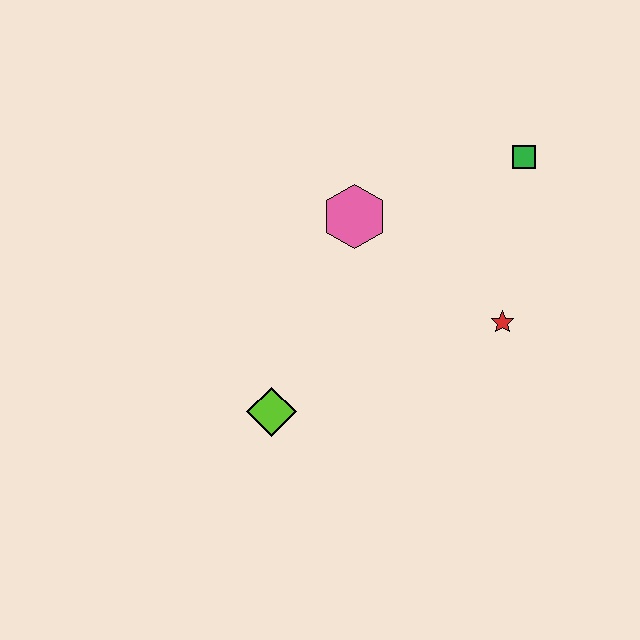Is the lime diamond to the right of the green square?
No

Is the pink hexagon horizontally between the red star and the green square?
No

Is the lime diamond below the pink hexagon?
Yes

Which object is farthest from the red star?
The lime diamond is farthest from the red star.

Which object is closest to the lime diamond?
The pink hexagon is closest to the lime diamond.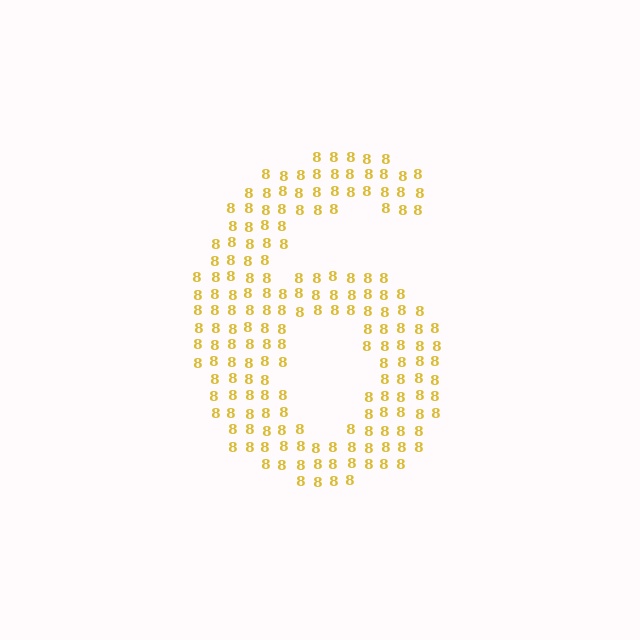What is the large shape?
The large shape is the digit 6.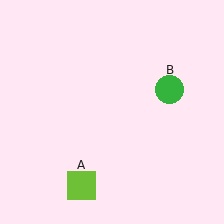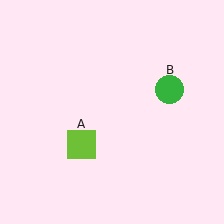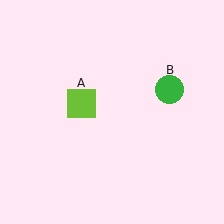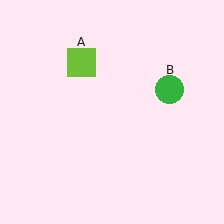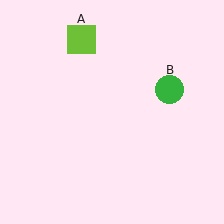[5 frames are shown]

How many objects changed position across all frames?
1 object changed position: lime square (object A).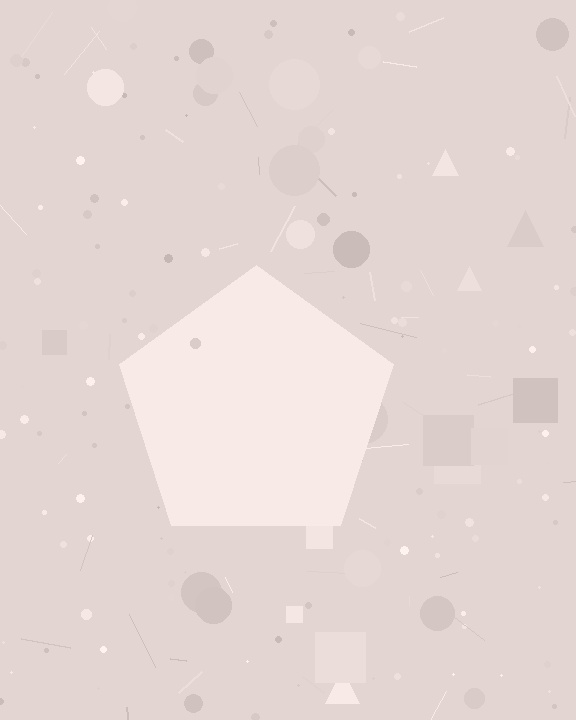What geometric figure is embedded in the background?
A pentagon is embedded in the background.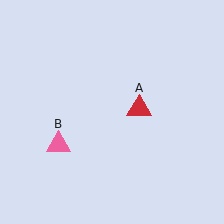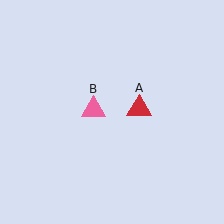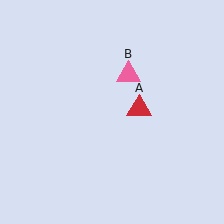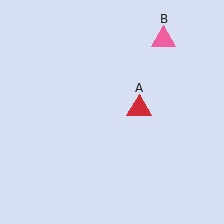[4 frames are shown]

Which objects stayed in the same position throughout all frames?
Red triangle (object A) remained stationary.